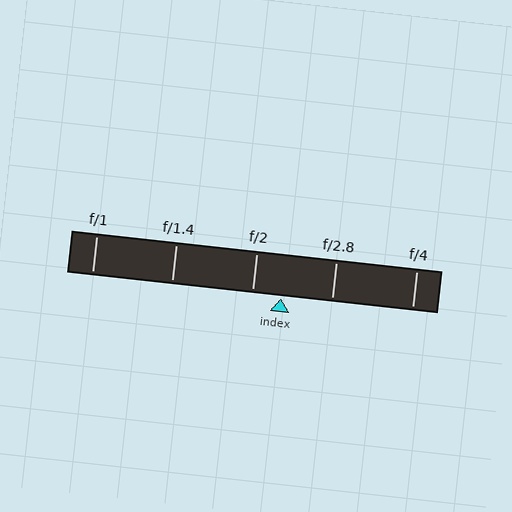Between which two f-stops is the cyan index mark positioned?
The index mark is between f/2 and f/2.8.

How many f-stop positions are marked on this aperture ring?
There are 5 f-stop positions marked.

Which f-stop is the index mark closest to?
The index mark is closest to f/2.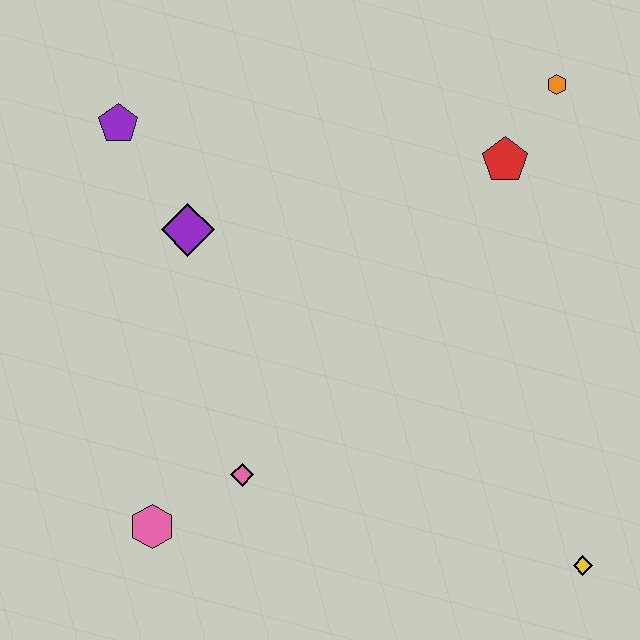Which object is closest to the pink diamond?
The pink hexagon is closest to the pink diamond.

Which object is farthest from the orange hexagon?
The pink hexagon is farthest from the orange hexagon.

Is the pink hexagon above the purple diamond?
No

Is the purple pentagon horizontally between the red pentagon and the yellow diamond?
No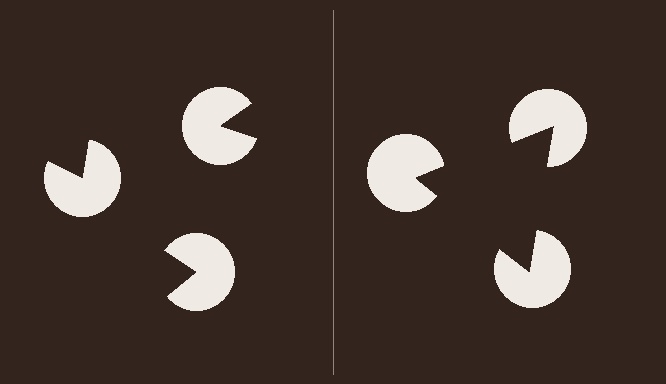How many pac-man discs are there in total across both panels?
6 — 3 on each side.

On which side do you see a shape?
An illusory triangle appears on the right side. On the left side the wedge cuts are rotated, so no coherent shape forms.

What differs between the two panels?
The pac-man discs are positioned identically on both sides; only the wedge orientations differ. On the right they align to a triangle; on the left they are misaligned.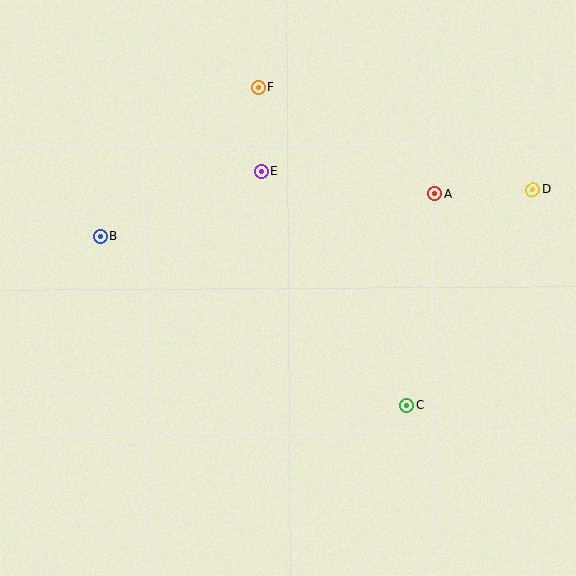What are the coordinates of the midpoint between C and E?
The midpoint between C and E is at (334, 288).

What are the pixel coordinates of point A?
Point A is at (435, 194).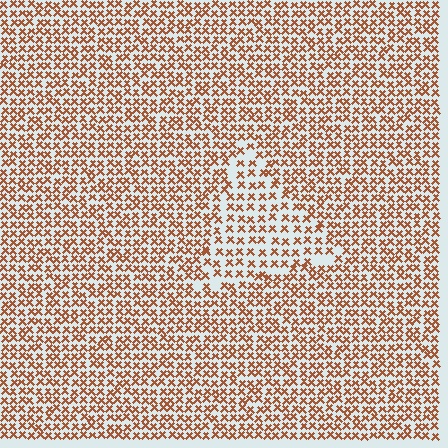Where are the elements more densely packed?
The elements are more densely packed outside the triangle boundary.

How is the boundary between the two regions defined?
The boundary is defined by a change in element density (approximately 1.6x ratio). All elements are the same color, size, and shape.